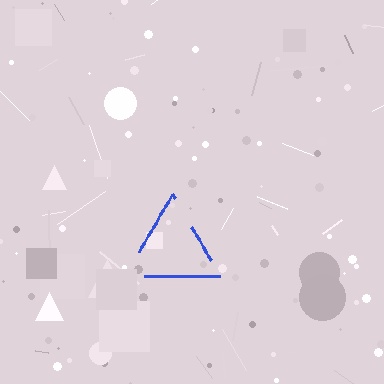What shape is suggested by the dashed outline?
The dashed outline suggests a triangle.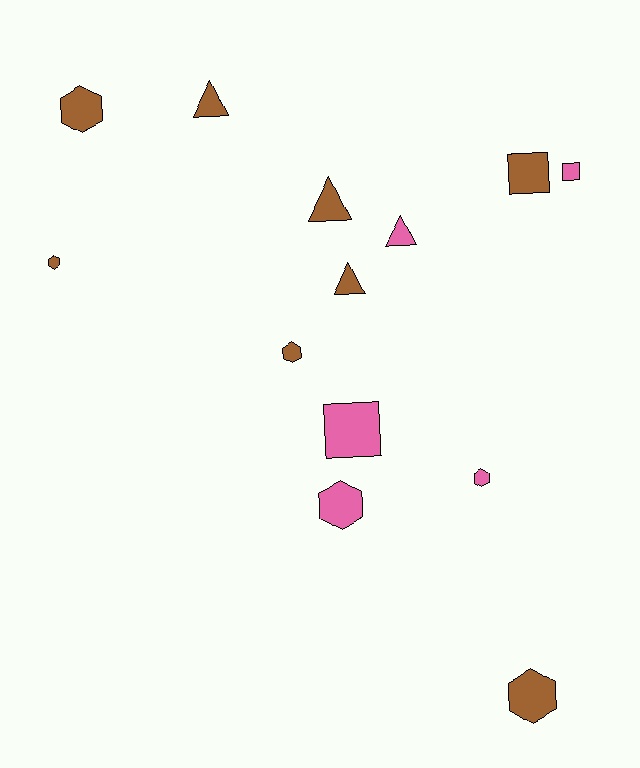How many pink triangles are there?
There is 1 pink triangle.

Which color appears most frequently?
Brown, with 8 objects.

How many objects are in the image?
There are 13 objects.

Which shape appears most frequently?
Hexagon, with 6 objects.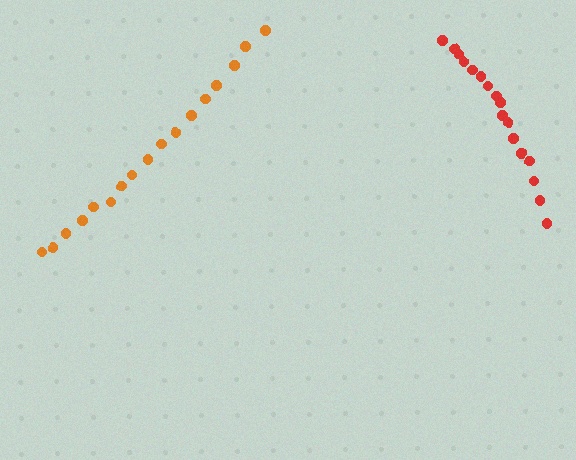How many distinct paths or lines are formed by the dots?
There are 2 distinct paths.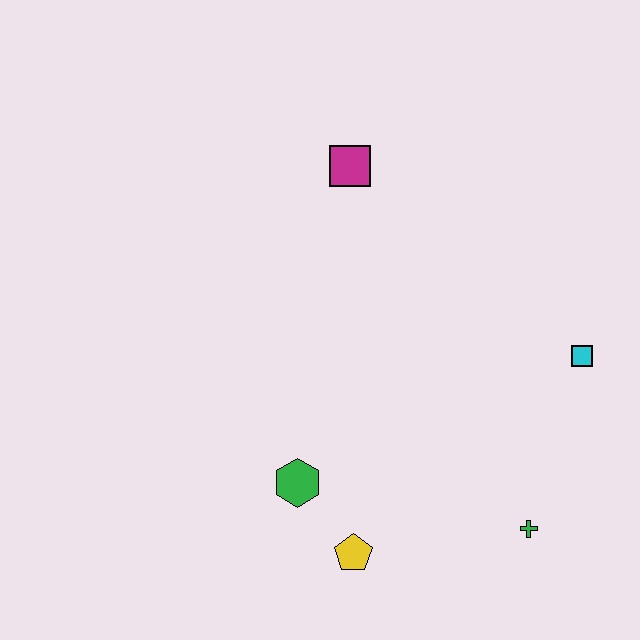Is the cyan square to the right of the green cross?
Yes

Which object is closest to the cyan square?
The green cross is closest to the cyan square.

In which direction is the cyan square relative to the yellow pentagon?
The cyan square is to the right of the yellow pentagon.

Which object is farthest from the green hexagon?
The magenta square is farthest from the green hexagon.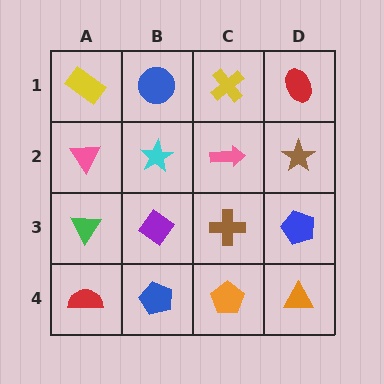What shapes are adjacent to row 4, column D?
A blue pentagon (row 3, column D), an orange pentagon (row 4, column C).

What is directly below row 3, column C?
An orange pentagon.